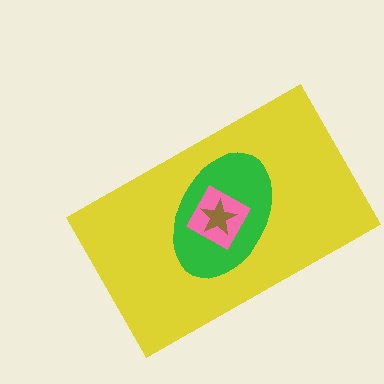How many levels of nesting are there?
4.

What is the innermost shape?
The brown star.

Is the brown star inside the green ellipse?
Yes.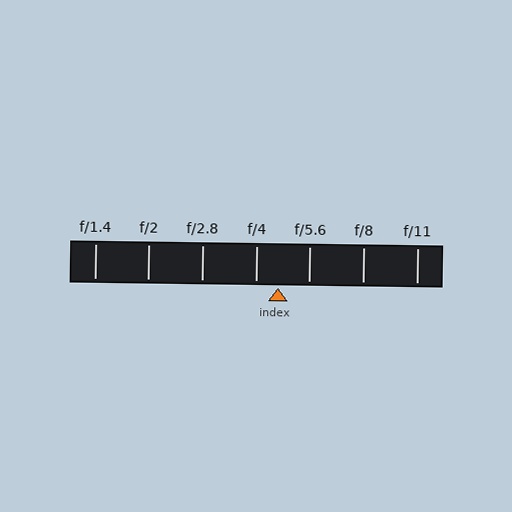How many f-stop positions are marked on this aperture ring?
There are 7 f-stop positions marked.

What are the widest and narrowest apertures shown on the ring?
The widest aperture shown is f/1.4 and the narrowest is f/11.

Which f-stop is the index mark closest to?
The index mark is closest to f/4.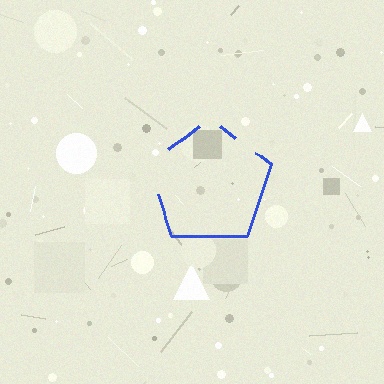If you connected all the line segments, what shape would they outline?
They would outline a pentagon.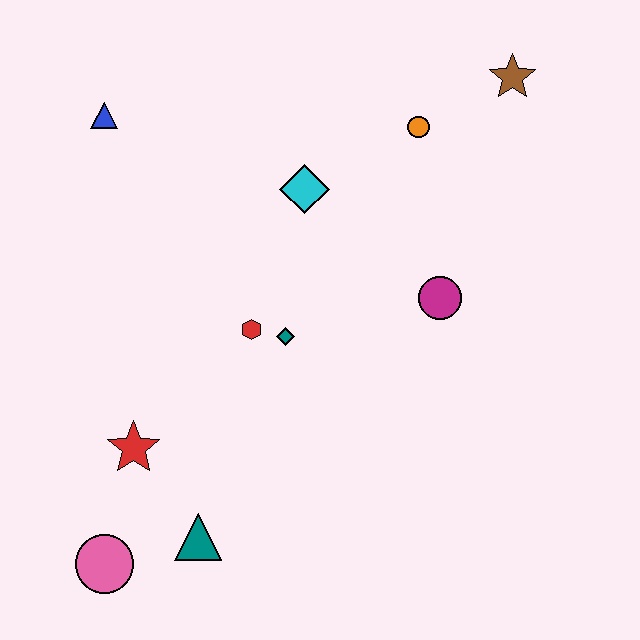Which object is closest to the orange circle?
The brown star is closest to the orange circle.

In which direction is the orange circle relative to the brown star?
The orange circle is to the left of the brown star.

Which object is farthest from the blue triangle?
The pink circle is farthest from the blue triangle.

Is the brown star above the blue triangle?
Yes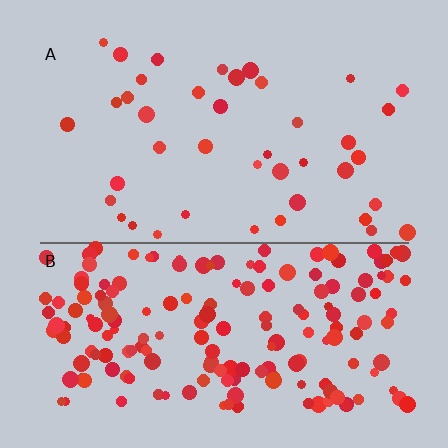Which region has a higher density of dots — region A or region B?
B (the bottom).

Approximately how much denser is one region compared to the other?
Approximately 4.4× — region B over region A.